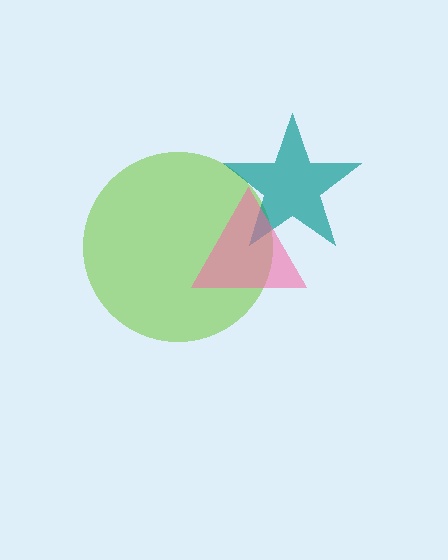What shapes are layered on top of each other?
The layered shapes are: a lime circle, a teal star, a pink triangle.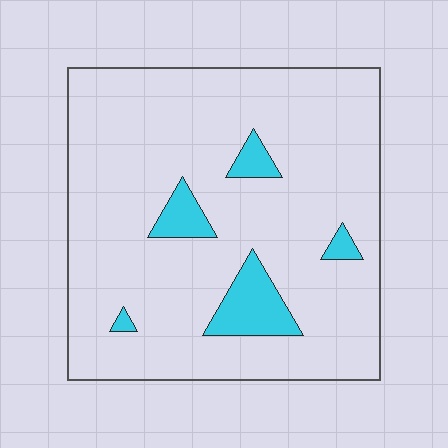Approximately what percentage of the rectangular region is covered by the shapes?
Approximately 10%.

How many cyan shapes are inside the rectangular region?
5.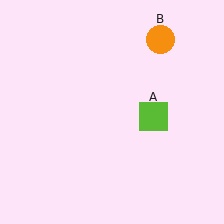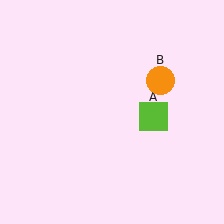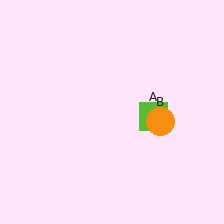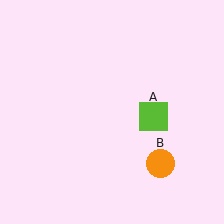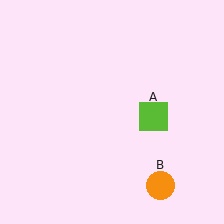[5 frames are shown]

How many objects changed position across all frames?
1 object changed position: orange circle (object B).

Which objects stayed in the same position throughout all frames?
Lime square (object A) remained stationary.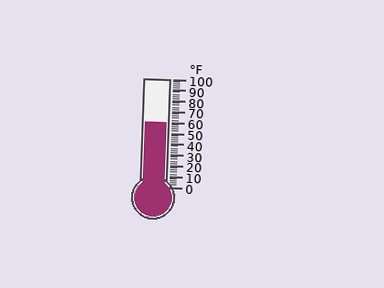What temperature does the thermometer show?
The thermometer shows approximately 60°F.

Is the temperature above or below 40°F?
The temperature is above 40°F.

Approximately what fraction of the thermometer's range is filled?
The thermometer is filled to approximately 60% of its range.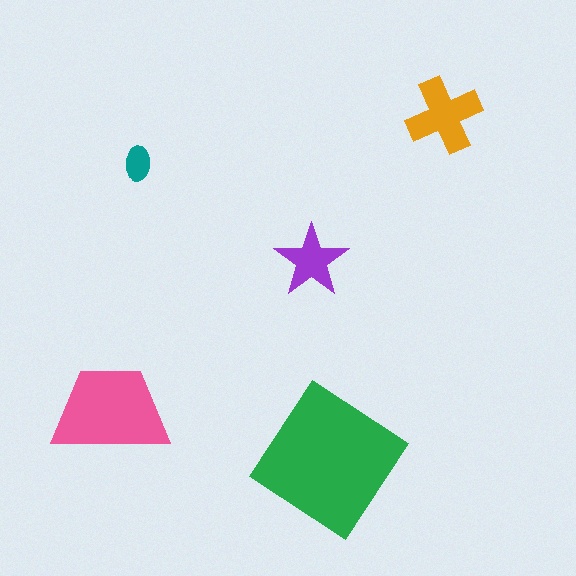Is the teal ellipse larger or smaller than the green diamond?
Smaller.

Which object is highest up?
The orange cross is topmost.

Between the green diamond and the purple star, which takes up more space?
The green diamond.